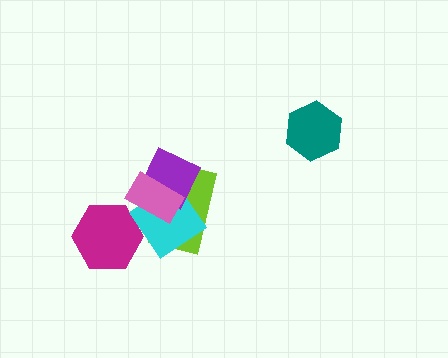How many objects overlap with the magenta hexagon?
0 objects overlap with the magenta hexagon.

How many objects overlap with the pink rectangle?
3 objects overlap with the pink rectangle.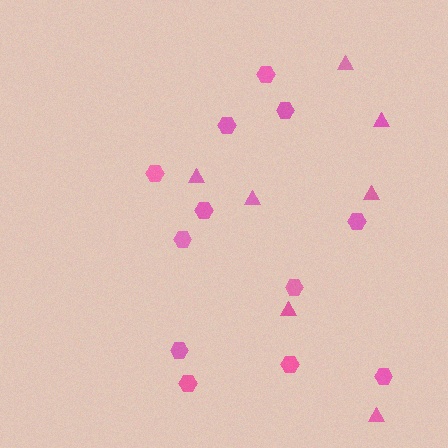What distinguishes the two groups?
There are 2 groups: one group of hexagons (12) and one group of triangles (7).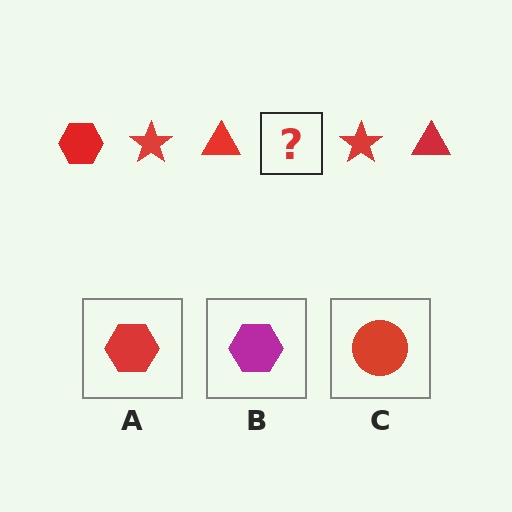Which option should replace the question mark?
Option A.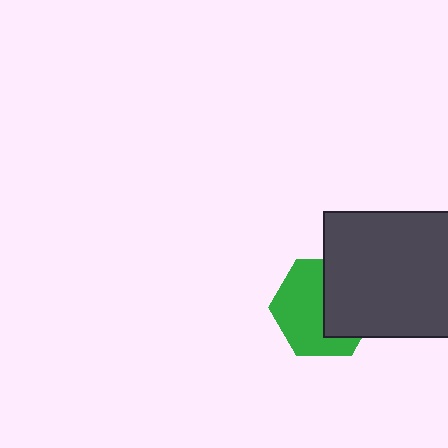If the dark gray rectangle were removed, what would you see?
You would see the complete green hexagon.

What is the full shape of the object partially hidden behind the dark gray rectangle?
The partially hidden object is a green hexagon.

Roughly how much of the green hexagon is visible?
About half of it is visible (roughly 57%).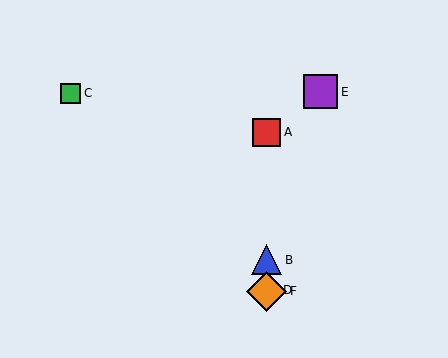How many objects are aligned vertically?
4 objects (A, B, D, F) are aligned vertically.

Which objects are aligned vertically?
Objects A, B, D, F are aligned vertically.